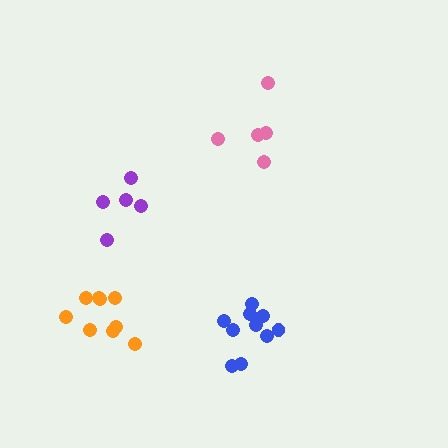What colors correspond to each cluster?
The clusters are colored: orange, blue, pink, purple.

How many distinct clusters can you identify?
There are 4 distinct clusters.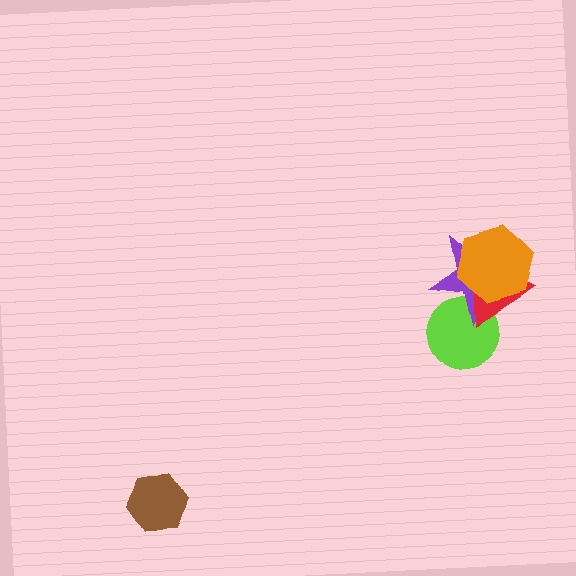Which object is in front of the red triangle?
The orange hexagon is in front of the red triangle.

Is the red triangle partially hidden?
Yes, it is partially covered by another shape.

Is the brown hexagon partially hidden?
No, no other shape covers it.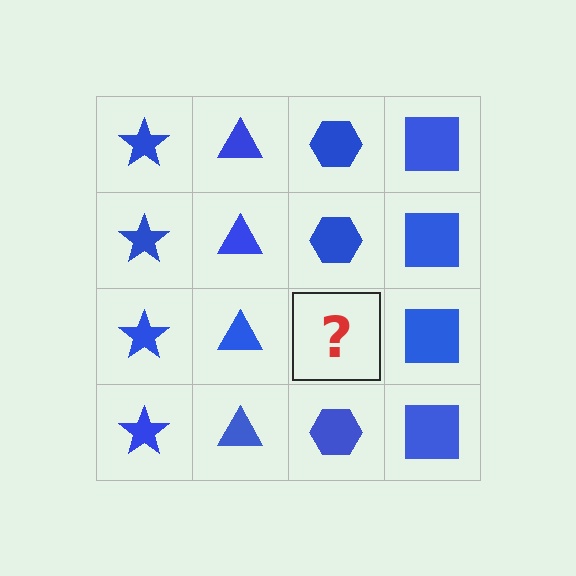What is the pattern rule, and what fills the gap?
The rule is that each column has a consistent shape. The gap should be filled with a blue hexagon.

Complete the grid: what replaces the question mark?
The question mark should be replaced with a blue hexagon.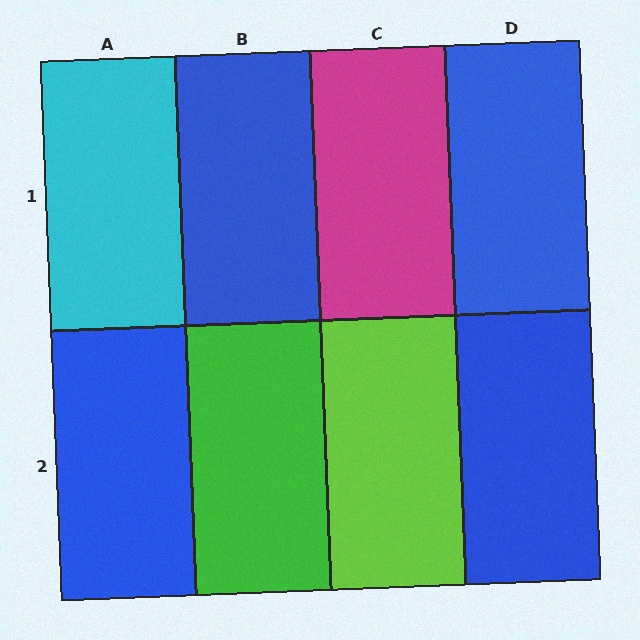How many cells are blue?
4 cells are blue.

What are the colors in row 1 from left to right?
Cyan, blue, magenta, blue.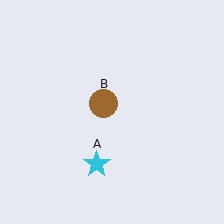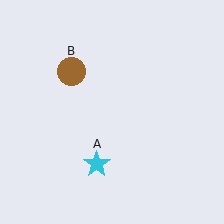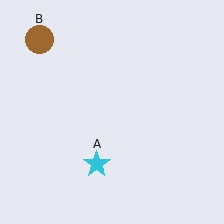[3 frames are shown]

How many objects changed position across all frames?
1 object changed position: brown circle (object B).